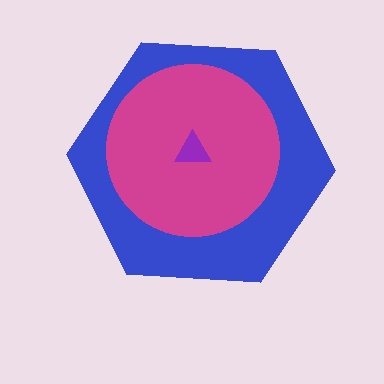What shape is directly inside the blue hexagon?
The magenta circle.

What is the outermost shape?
The blue hexagon.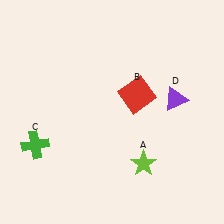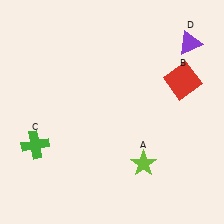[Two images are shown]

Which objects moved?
The objects that moved are: the red square (B), the purple triangle (D).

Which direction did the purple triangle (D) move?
The purple triangle (D) moved up.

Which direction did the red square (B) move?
The red square (B) moved right.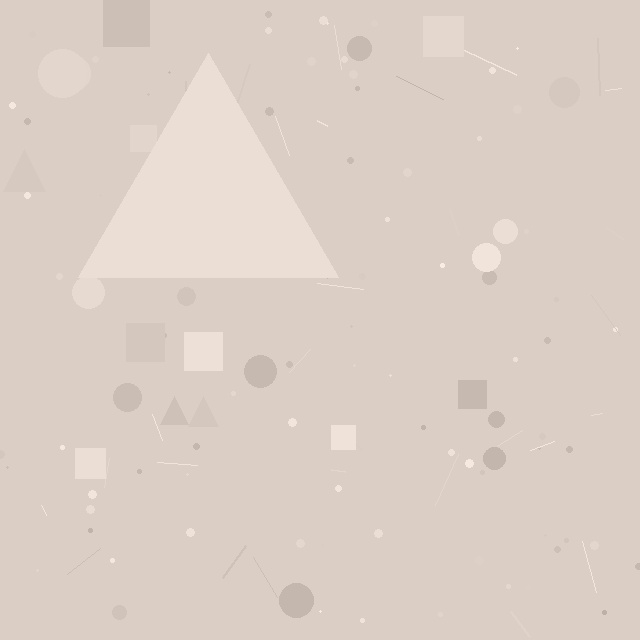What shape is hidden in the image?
A triangle is hidden in the image.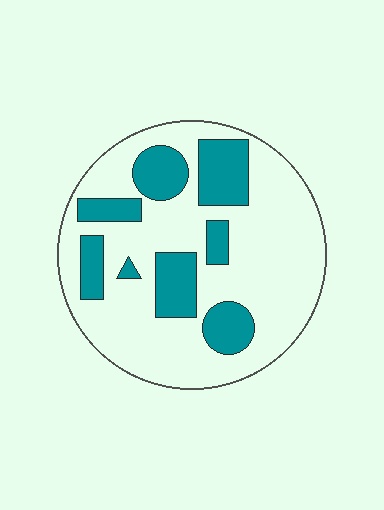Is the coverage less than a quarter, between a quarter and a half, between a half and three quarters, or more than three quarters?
Between a quarter and a half.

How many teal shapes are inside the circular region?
8.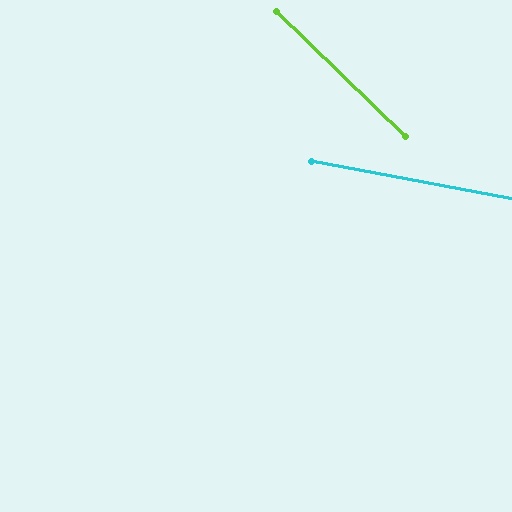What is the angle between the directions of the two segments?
Approximately 34 degrees.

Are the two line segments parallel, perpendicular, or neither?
Neither parallel nor perpendicular — they differ by about 34°.